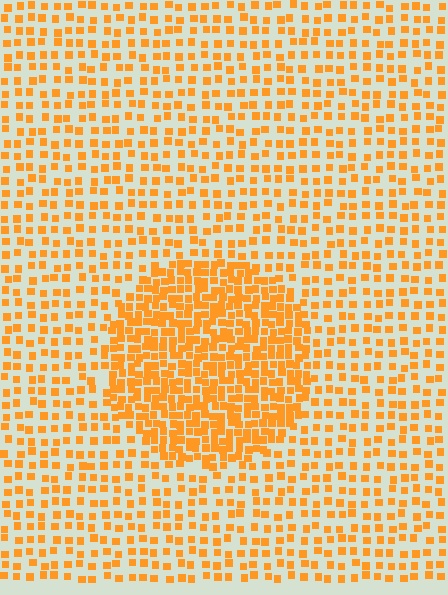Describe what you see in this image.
The image contains small orange elements arranged at two different densities. A circle-shaped region is visible where the elements are more densely packed than the surrounding area.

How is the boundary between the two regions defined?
The boundary is defined by a change in element density (approximately 2.2x ratio). All elements are the same color, size, and shape.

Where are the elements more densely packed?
The elements are more densely packed inside the circle boundary.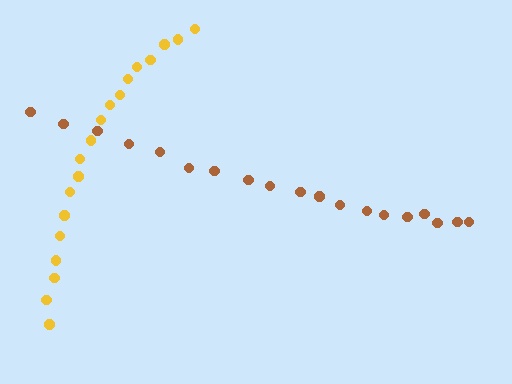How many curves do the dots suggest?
There are 2 distinct paths.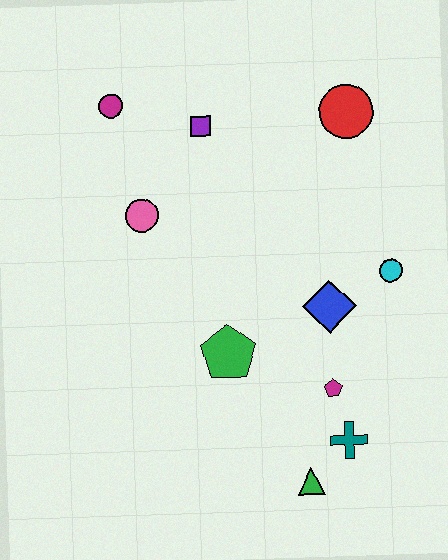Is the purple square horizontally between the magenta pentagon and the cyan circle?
No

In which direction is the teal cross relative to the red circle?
The teal cross is below the red circle.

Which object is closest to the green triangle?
The teal cross is closest to the green triangle.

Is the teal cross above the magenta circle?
No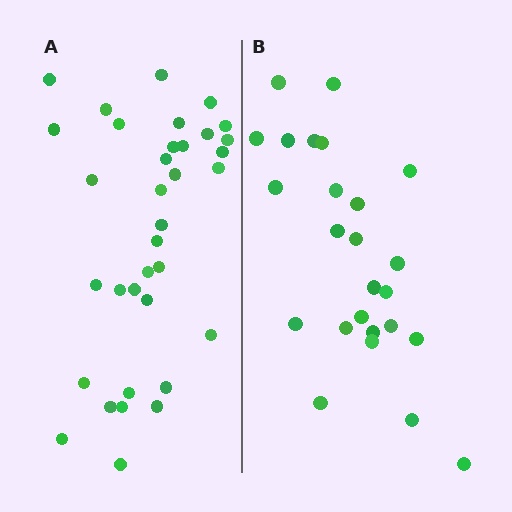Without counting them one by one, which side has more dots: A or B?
Region A (the left region) has more dots.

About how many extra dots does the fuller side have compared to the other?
Region A has roughly 10 or so more dots than region B.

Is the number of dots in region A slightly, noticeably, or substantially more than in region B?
Region A has noticeably more, but not dramatically so. The ratio is roughly 1.4 to 1.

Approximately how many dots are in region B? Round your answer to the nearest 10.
About 20 dots. (The exact count is 25, which rounds to 20.)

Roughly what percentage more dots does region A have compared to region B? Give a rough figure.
About 40% more.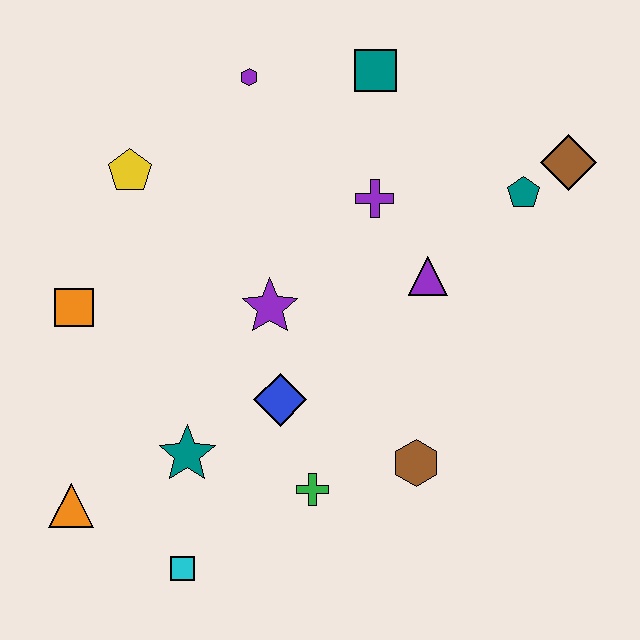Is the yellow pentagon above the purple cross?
Yes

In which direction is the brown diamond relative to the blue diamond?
The brown diamond is to the right of the blue diamond.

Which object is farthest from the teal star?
The brown diamond is farthest from the teal star.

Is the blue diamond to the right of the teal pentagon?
No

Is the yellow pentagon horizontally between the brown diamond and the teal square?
No